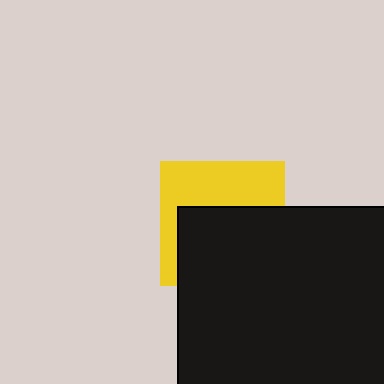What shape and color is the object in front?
The object in front is a black rectangle.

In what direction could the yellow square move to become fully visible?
The yellow square could move up. That would shift it out from behind the black rectangle entirely.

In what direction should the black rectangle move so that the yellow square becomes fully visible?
The black rectangle should move down. That is the shortest direction to clear the overlap and leave the yellow square fully visible.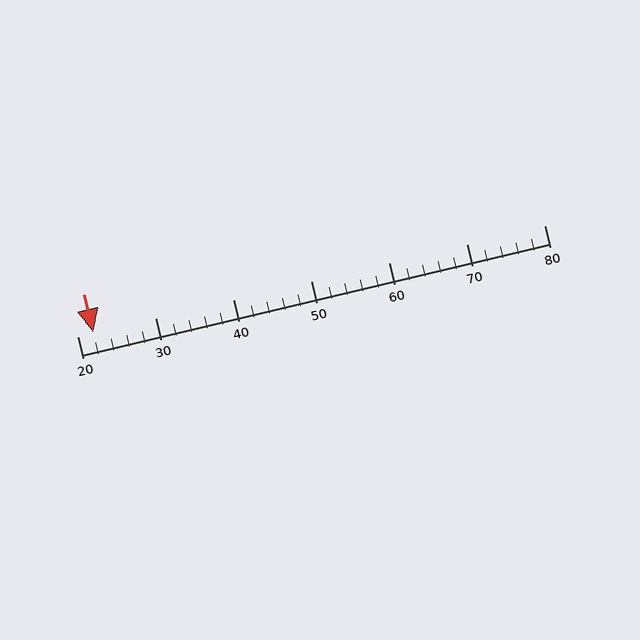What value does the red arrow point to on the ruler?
The red arrow points to approximately 22.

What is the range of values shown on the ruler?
The ruler shows values from 20 to 80.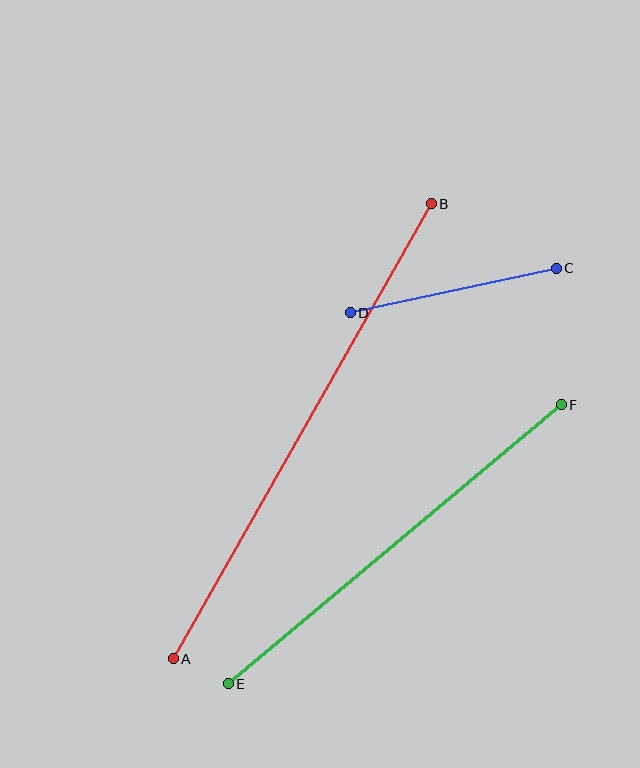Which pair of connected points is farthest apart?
Points A and B are farthest apart.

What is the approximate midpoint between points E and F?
The midpoint is at approximately (395, 544) pixels.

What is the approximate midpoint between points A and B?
The midpoint is at approximately (302, 431) pixels.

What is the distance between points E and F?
The distance is approximately 435 pixels.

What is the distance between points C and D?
The distance is approximately 211 pixels.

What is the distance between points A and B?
The distance is approximately 523 pixels.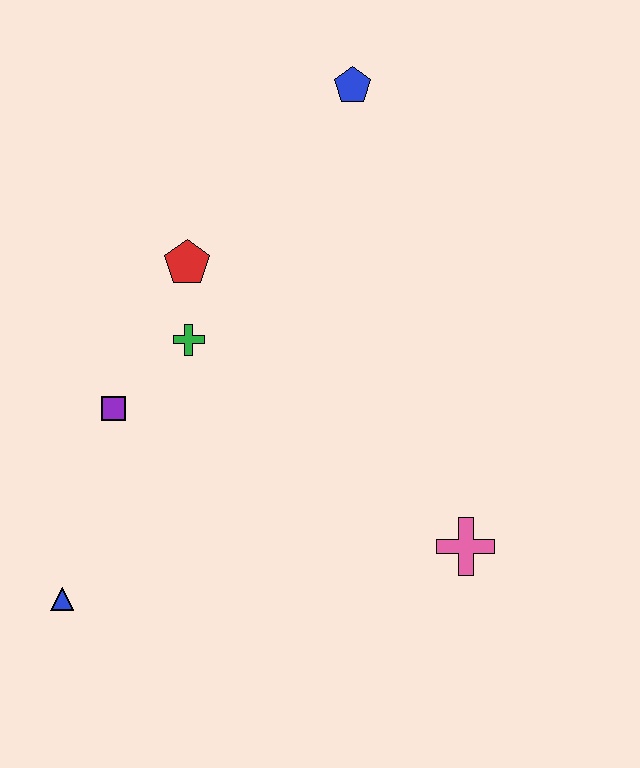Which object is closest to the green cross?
The red pentagon is closest to the green cross.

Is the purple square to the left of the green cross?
Yes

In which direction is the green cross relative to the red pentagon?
The green cross is below the red pentagon.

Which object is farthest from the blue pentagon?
The blue triangle is farthest from the blue pentagon.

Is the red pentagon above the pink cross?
Yes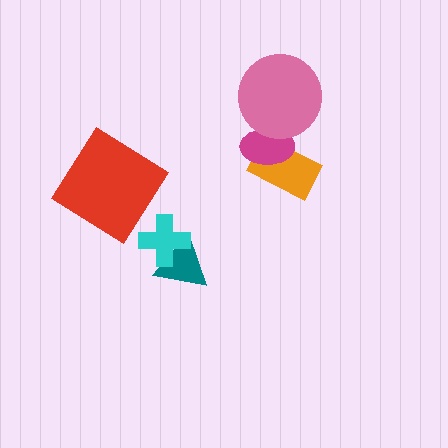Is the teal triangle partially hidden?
Yes, it is partially covered by another shape.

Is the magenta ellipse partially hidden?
Yes, it is partially covered by another shape.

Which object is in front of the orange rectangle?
The magenta ellipse is in front of the orange rectangle.